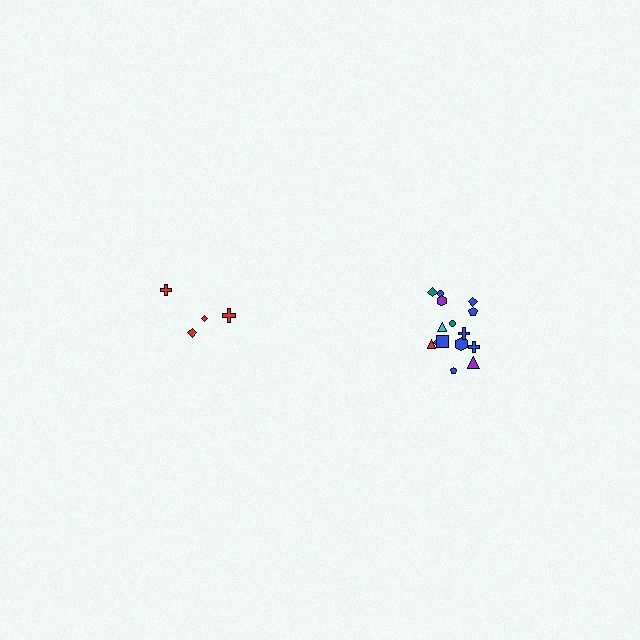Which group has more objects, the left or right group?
The right group.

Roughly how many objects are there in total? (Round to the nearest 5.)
Roughly 20 objects in total.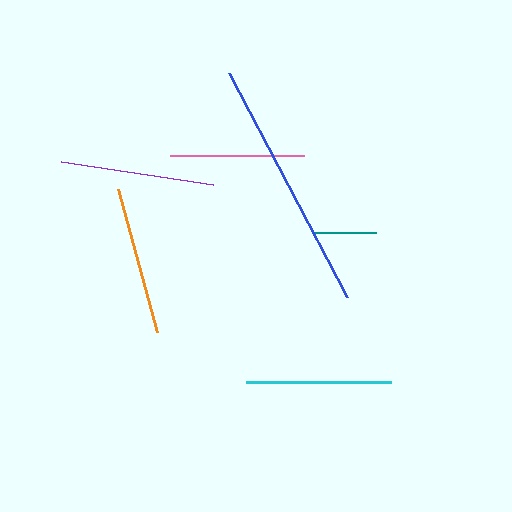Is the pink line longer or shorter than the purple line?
The purple line is longer than the pink line.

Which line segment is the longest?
The blue line is the longest at approximately 253 pixels.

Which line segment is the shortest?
The teal line is the shortest at approximately 61 pixels.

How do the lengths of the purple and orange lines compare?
The purple and orange lines are approximately the same length.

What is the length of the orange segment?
The orange segment is approximately 147 pixels long.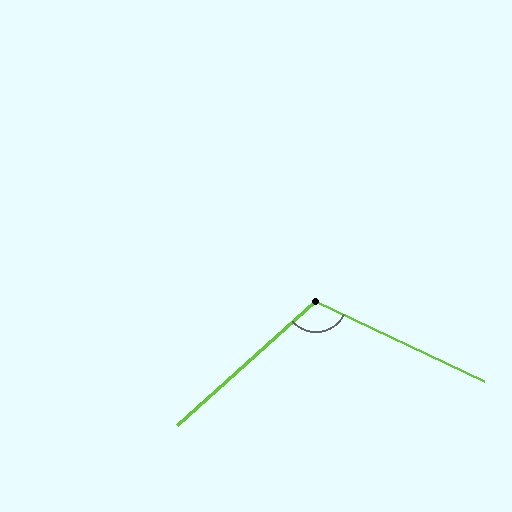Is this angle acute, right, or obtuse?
It is obtuse.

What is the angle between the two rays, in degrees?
Approximately 113 degrees.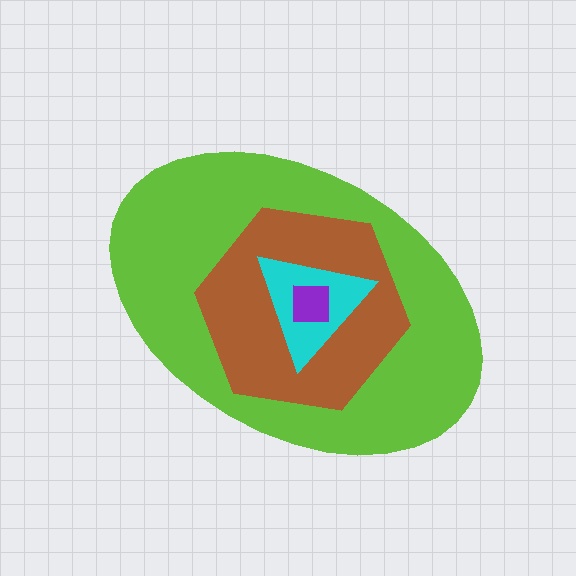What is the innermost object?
The purple square.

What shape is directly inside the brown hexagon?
The cyan triangle.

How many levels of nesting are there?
4.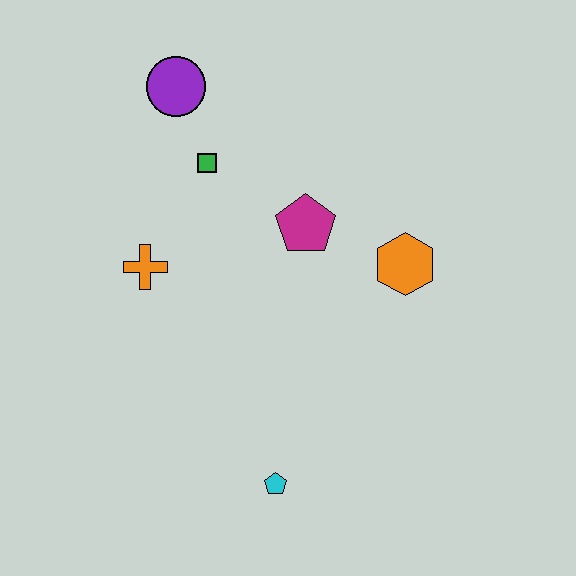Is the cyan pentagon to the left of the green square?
No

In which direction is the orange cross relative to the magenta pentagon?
The orange cross is to the left of the magenta pentagon.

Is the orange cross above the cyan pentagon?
Yes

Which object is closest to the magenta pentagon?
The orange hexagon is closest to the magenta pentagon.